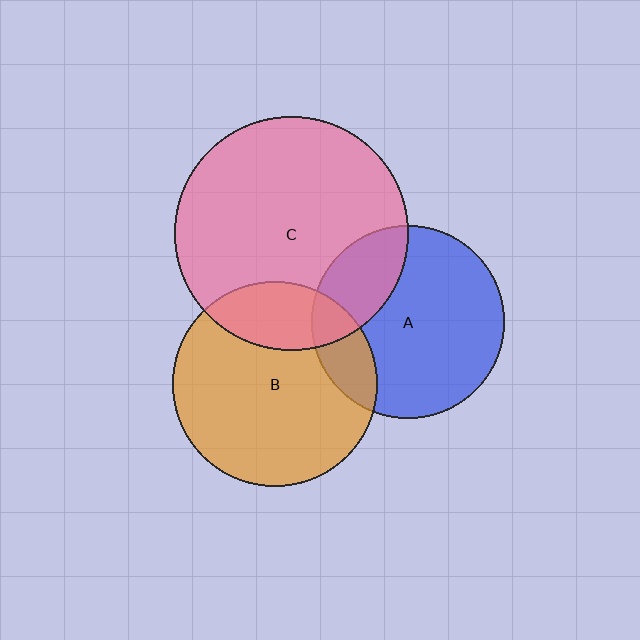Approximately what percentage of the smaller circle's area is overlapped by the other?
Approximately 25%.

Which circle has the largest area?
Circle C (pink).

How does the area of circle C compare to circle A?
Approximately 1.5 times.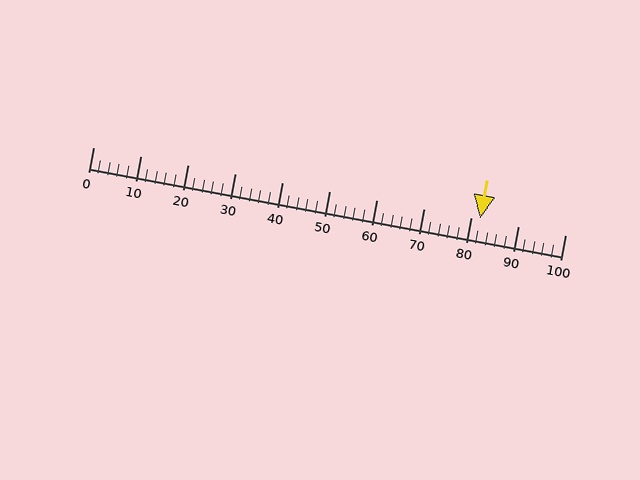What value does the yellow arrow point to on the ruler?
The yellow arrow points to approximately 82.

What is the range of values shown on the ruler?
The ruler shows values from 0 to 100.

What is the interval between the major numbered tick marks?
The major tick marks are spaced 10 units apart.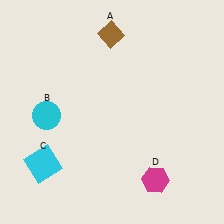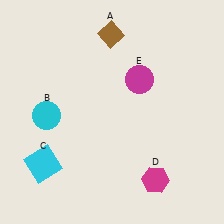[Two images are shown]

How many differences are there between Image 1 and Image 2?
There is 1 difference between the two images.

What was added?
A magenta circle (E) was added in Image 2.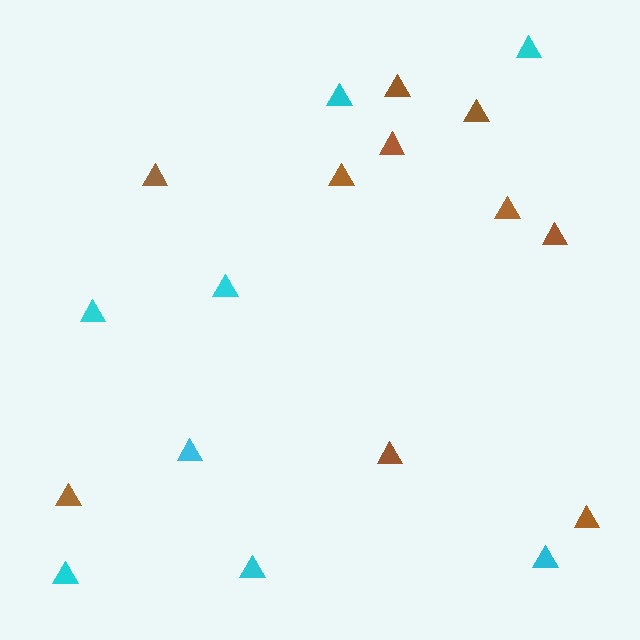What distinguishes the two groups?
There are 2 groups: one group of brown triangles (10) and one group of cyan triangles (8).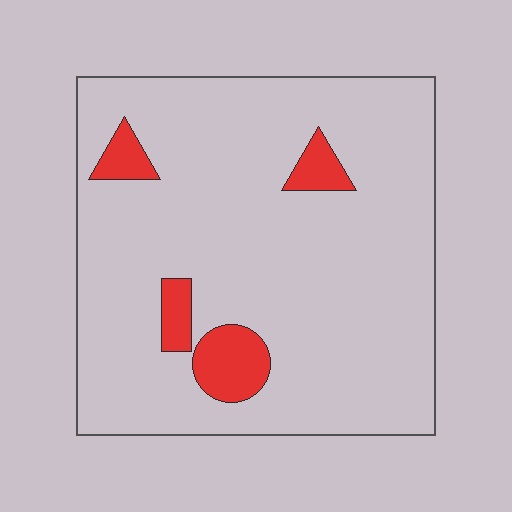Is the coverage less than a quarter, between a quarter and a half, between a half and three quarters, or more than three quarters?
Less than a quarter.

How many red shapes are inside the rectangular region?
4.